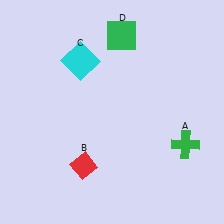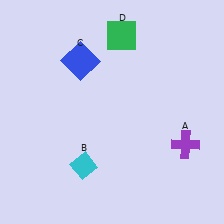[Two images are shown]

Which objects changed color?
A changed from green to purple. B changed from red to cyan. C changed from cyan to blue.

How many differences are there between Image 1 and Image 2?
There are 3 differences between the two images.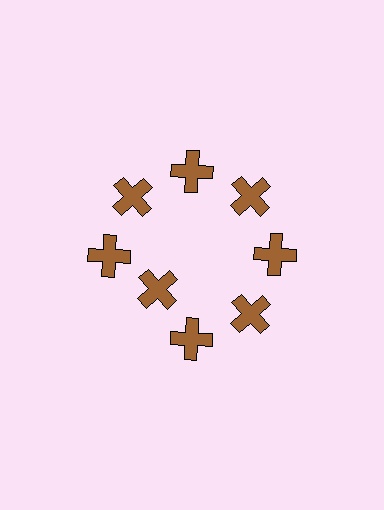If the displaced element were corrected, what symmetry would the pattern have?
It would have 8-fold rotational symmetry — the pattern would map onto itself every 45 degrees.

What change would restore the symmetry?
The symmetry would be restored by moving it outward, back onto the ring so that all 8 crosses sit at equal angles and equal distance from the center.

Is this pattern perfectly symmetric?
No. The 8 brown crosses are arranged in a ring, but one element near the 8 o'clock position is pulled inward toward the center, breaking the 8-fold rotational symmetry.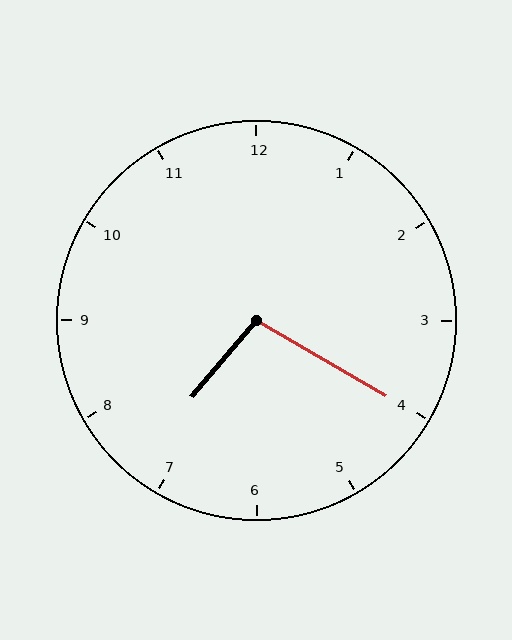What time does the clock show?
7:20.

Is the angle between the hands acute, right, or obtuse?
It is obtuse.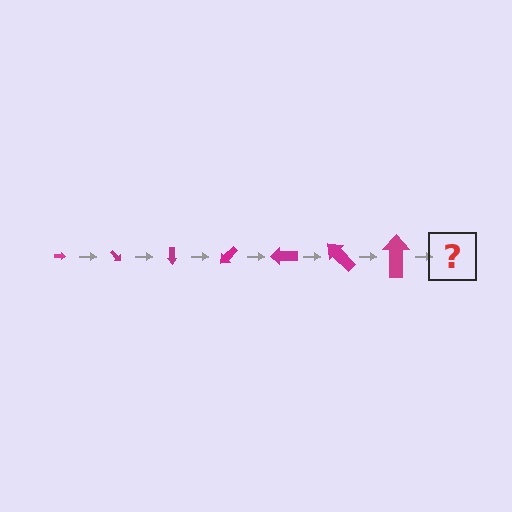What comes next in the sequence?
The next element should be an arrow, larger than the previous one and rotated 315 degrees from the start.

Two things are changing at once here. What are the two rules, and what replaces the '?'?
The two rules are that the arrow grows larger each step and it rotates 45 degrees each step. The '?' should be an arrow, larger than the previous one and rotated 315 degrees from the start.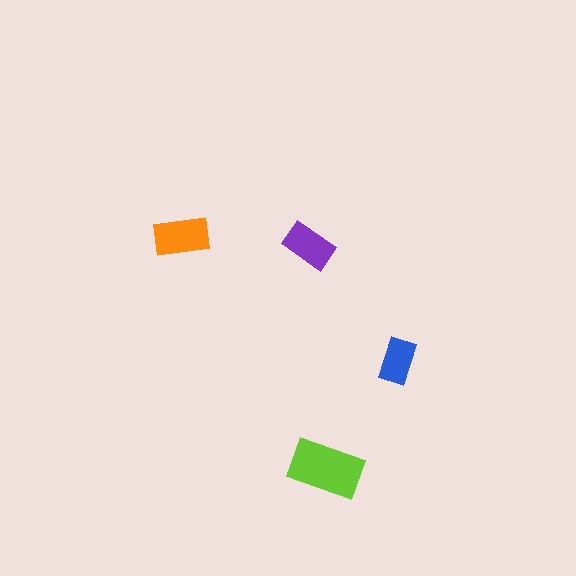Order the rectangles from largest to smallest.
the lime one, the orange one, the purple one, the blue one.